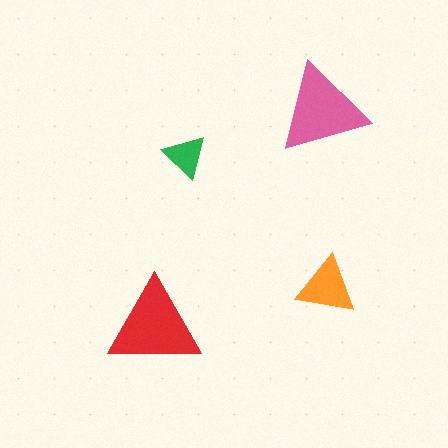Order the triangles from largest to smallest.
the red one, the pink one, the orange one, the green one.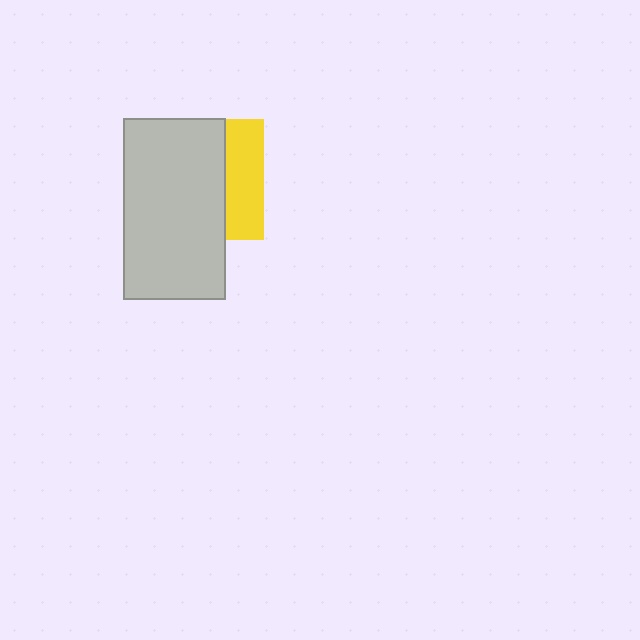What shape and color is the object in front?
The object in front is a light gray rectangle.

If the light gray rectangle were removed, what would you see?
You would see the complete yellow square.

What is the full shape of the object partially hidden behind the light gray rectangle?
The partially hidden object is a yellow square.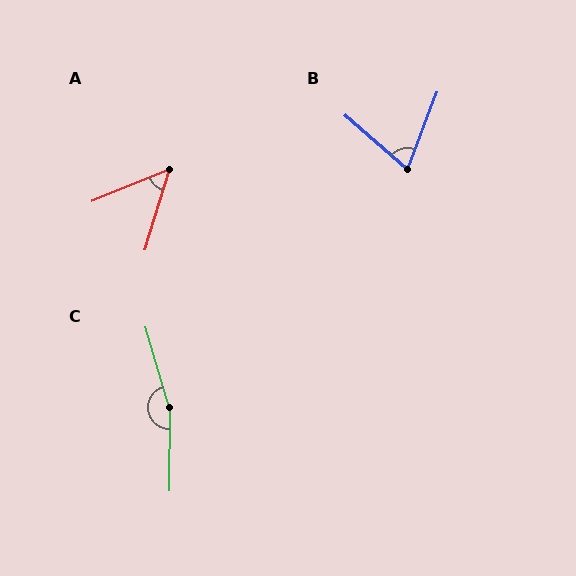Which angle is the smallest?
A, at approximately 52 degrees.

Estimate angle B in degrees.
Approximately 70 degrees.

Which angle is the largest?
C, at approximately 164 degrees.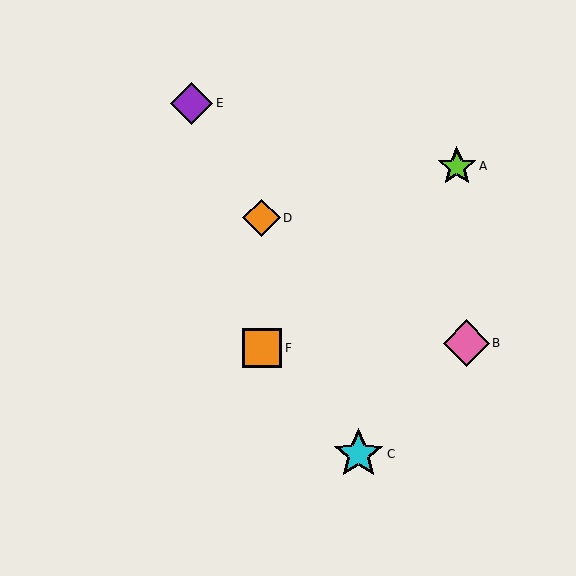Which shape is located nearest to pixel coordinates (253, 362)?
The orange square (labeled F) at (262, 348) is nearest to that location.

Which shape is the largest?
The cyan star (labeled C) is the largest.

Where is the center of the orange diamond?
The center of the orange diamond is at (261, 218).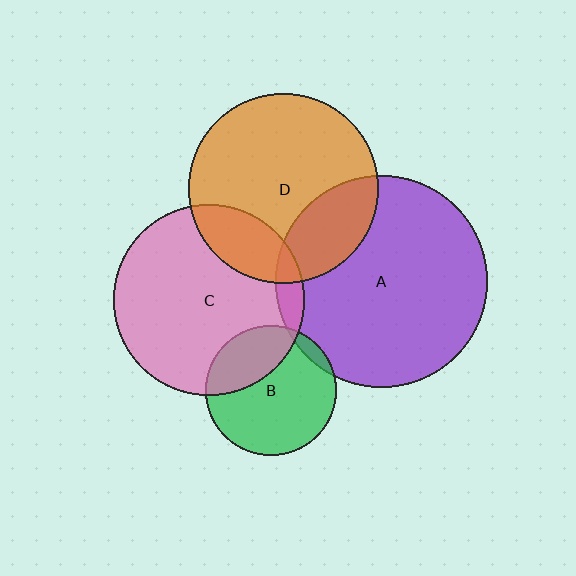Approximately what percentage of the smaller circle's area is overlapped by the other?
Approximately 5%.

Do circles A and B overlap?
Yes.